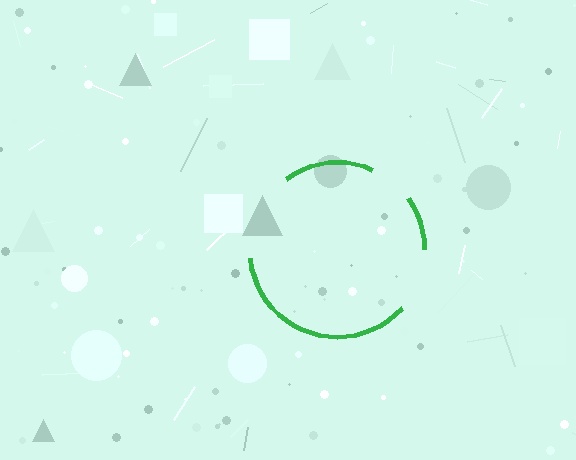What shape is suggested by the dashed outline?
The dashed outline suggests a circle.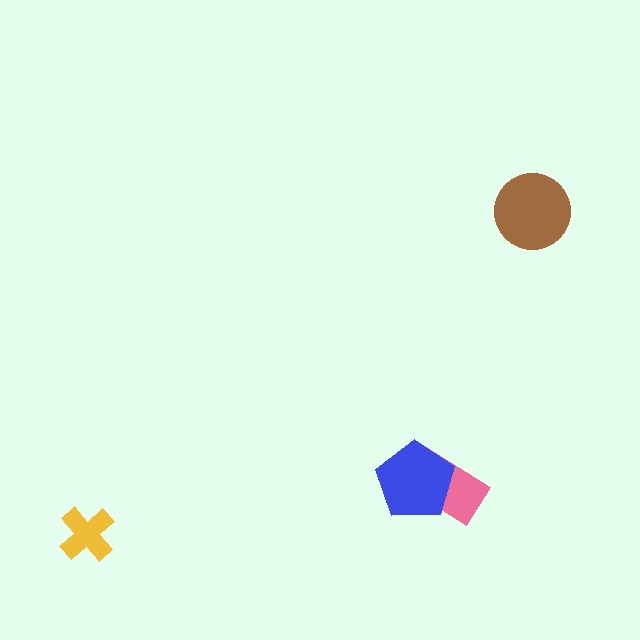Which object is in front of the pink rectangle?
The blue pentagon is in front of the pink rectangle.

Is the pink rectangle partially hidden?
Yes, it is partially covered by another shape.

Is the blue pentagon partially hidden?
No, no other shape covers it.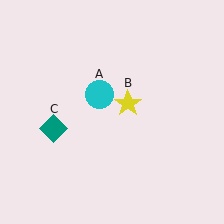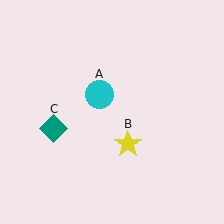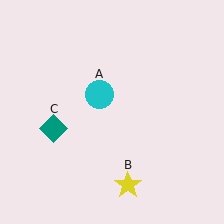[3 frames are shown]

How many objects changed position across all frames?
1 object changed position: yellow star (object B).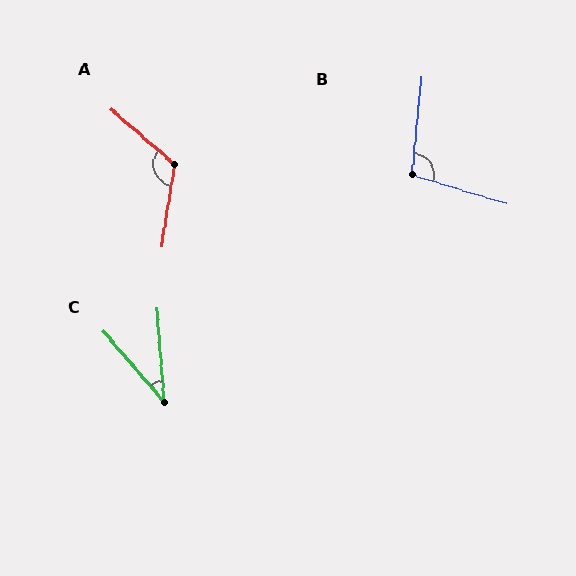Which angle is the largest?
A, at approximately 121 degrees.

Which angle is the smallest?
C, at approximately 36 degrees.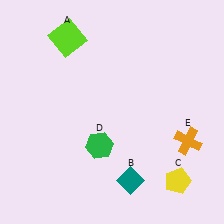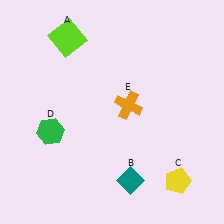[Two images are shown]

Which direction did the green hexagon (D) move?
The green hexagon (D) moved left.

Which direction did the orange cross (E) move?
The orange cross (E) moved left.